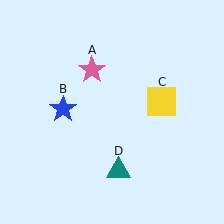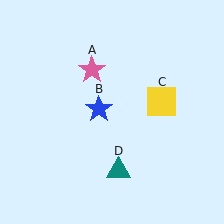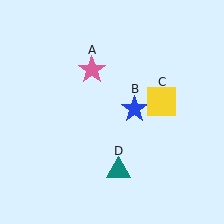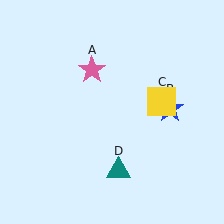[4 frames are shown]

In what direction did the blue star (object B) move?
The blue star (object B) moved right.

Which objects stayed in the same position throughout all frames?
Pink star (object A) and yellow square (object C) and teal triangle (object D) remained stationary.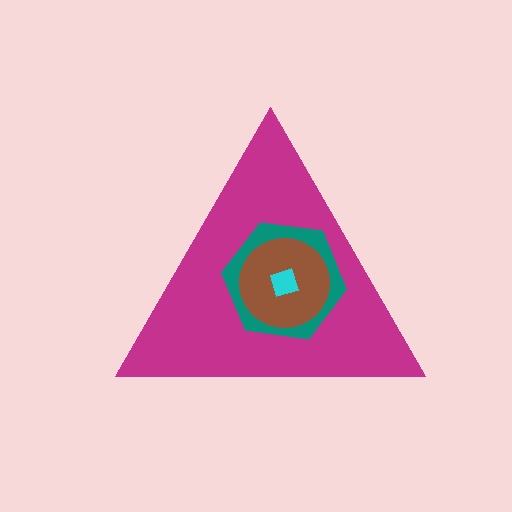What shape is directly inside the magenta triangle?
The teal hexagon.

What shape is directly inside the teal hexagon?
The brown circle.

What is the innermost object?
The cyan square.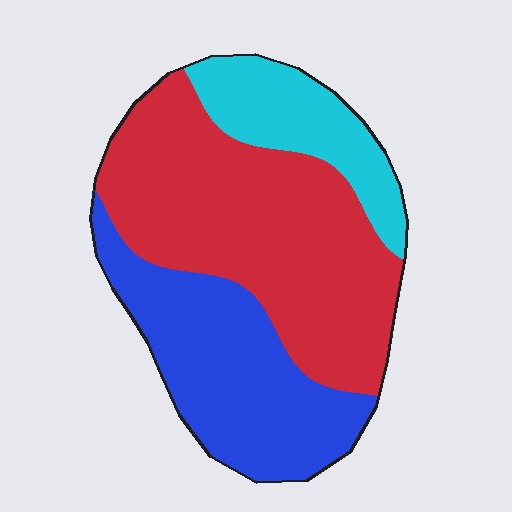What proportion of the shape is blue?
Blue takes up between a sixth and a third of the shape.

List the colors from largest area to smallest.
From largest to smallest: red, blue, cyan.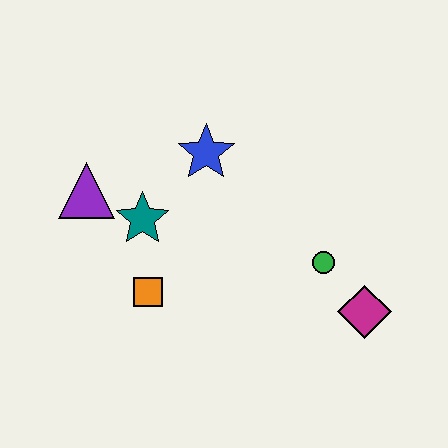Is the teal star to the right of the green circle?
No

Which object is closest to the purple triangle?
The teal star is closest to the purple triangle.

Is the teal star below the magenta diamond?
No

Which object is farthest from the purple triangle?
The magenta diamond is farthest from the purple triangle.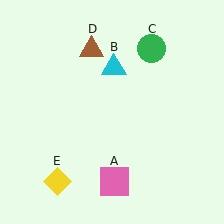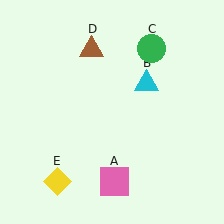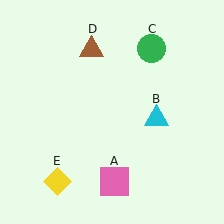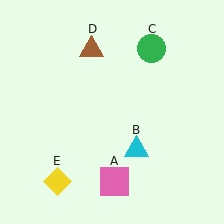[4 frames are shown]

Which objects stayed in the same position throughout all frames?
Pink square (object A) and green circle (object C) and brown triangle (object D) and yellow diamond (object E) remained stationary.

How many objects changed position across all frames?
1 object changed position: cyan triangle (object B).